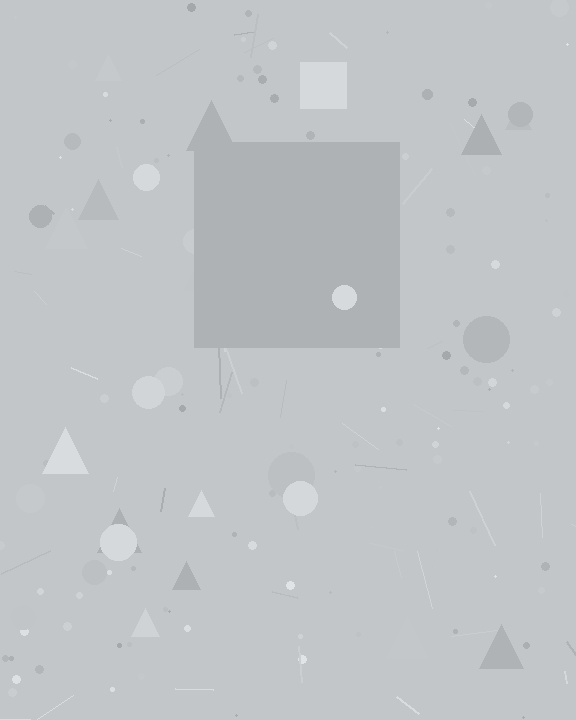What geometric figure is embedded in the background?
A square is embedded in the background.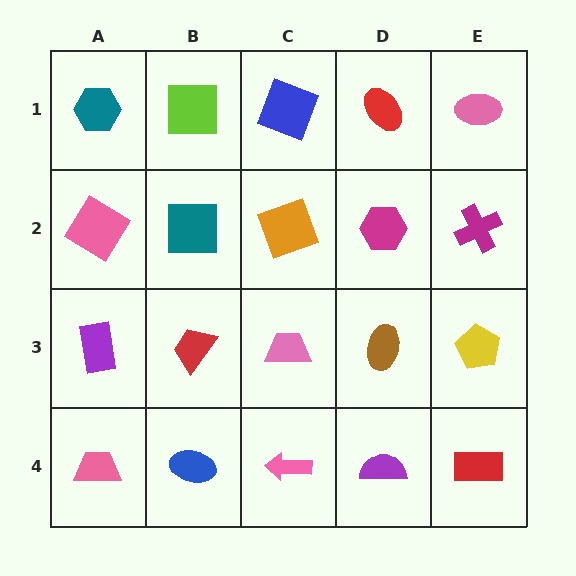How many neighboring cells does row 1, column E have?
2.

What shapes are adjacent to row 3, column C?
An orange square (row 2, column C), a pink arrow (row 4, column C), a red trapezoid (row 3, column B), a brown ellipse (row 3, column D).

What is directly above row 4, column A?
A purple rectangle.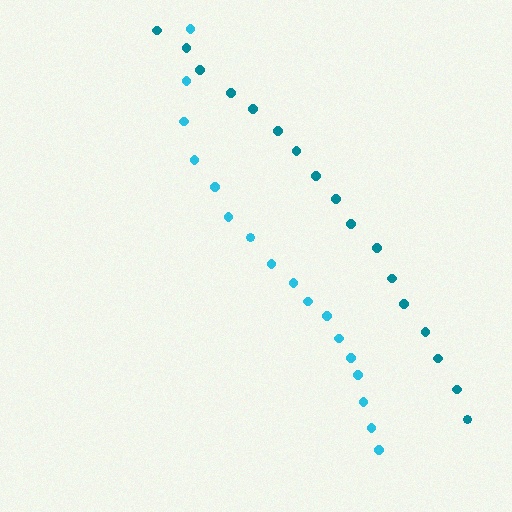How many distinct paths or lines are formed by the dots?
There are 2 distinct paths.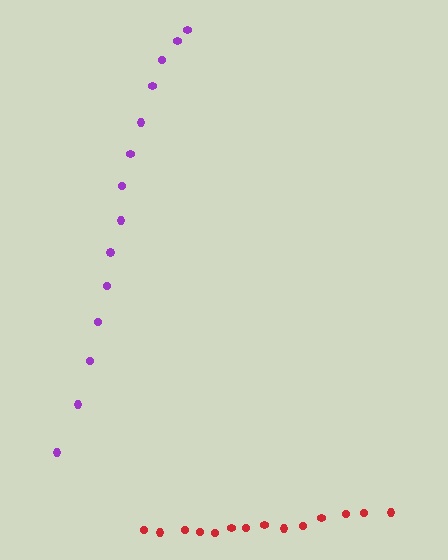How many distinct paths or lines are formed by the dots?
There are 2 distinct paths.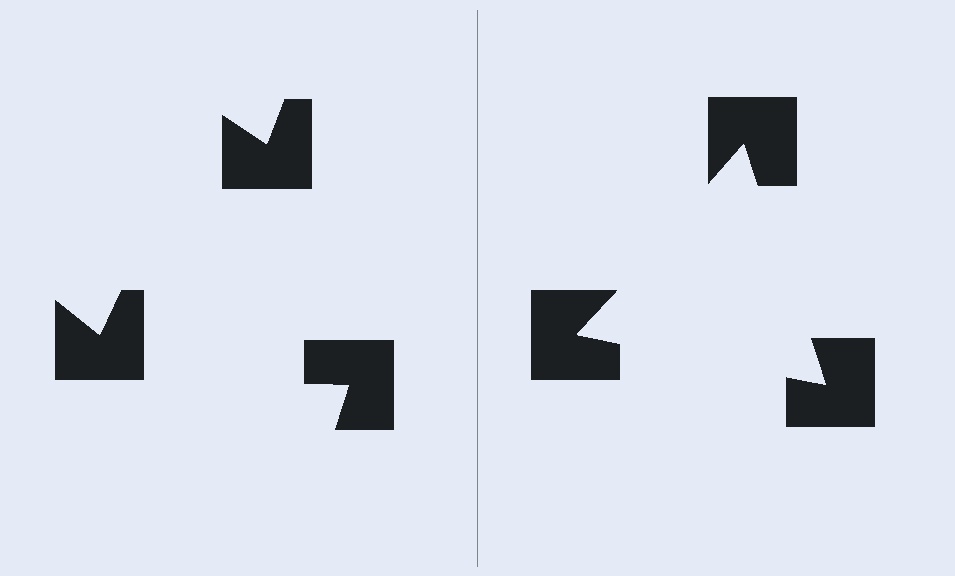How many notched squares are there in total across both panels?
6 — 3 on each side.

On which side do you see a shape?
An illusory triangle appears on the right side. On the left side the wedge cuts are rotated, so no coherent shape forms.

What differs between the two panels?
The notched squares are positioned identically on both sides; only the wedge orientations differ. On the right they align to a triangle; on the left they are misaligned.